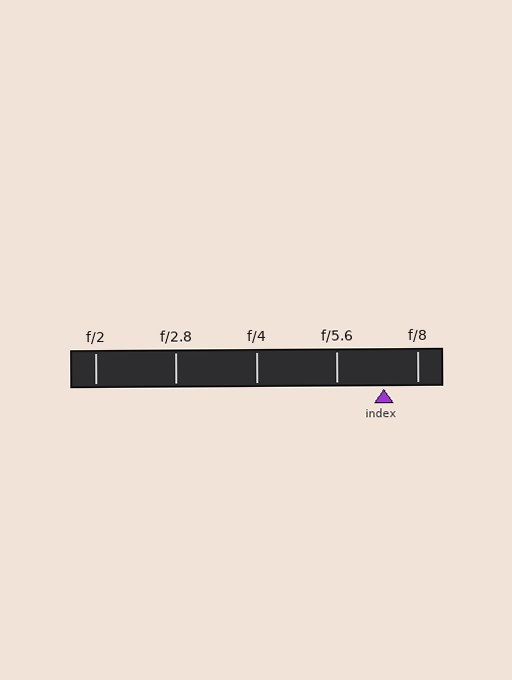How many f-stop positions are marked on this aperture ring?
There are 5 f-stop positions marked.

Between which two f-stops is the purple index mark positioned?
The index mark is between f/5.6 and f/8.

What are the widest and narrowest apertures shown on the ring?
The widest aperture shown is f/2 and the narrowest is f/8.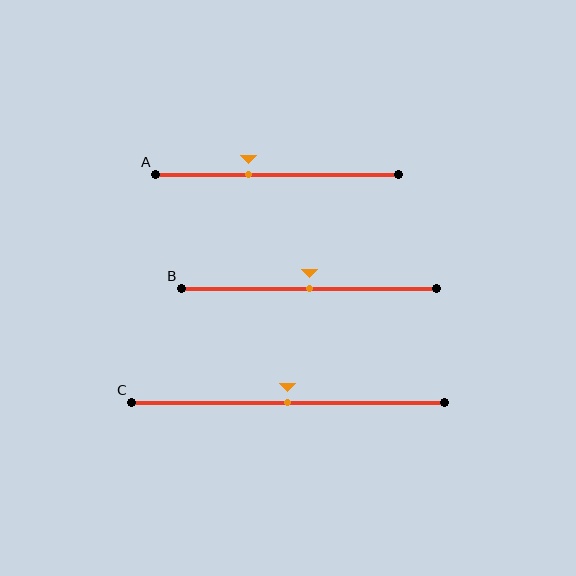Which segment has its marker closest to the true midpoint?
Segment B has its marker closest to the true midpoint.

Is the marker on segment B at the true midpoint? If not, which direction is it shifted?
Yes, the marker on segment B is at the true midpoint.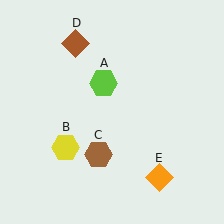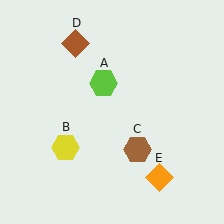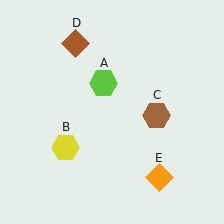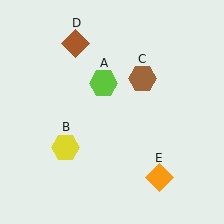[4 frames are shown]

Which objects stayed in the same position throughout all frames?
Lime hexagon (object A) and yellow hexagon (object B) and brown diamond (object D) and orange diamond (object E) remained stationary.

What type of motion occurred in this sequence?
The brown hexagon (object C) rotated counterclockwise around the center of the scene.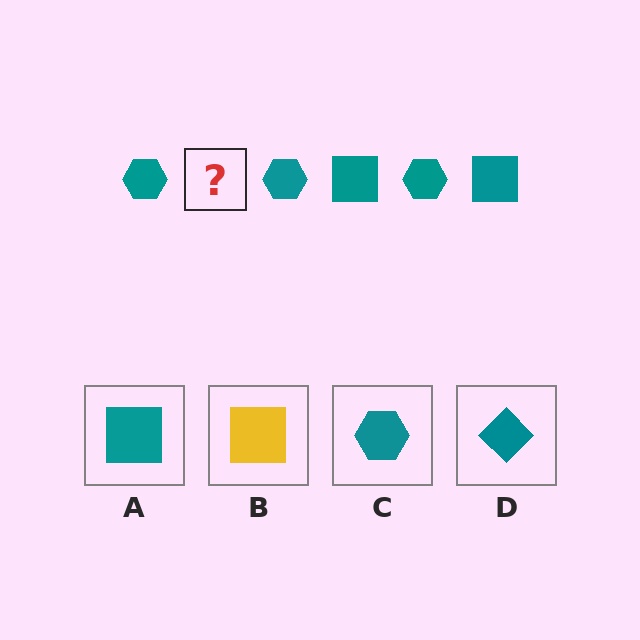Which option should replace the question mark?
Option A.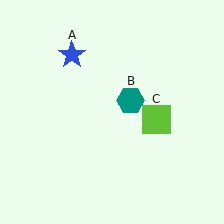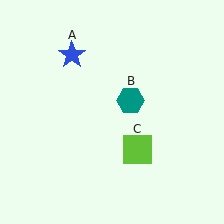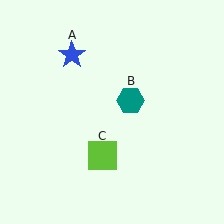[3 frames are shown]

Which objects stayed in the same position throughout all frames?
Blue star (object A) and teal hexagon (object B) remained stationary.